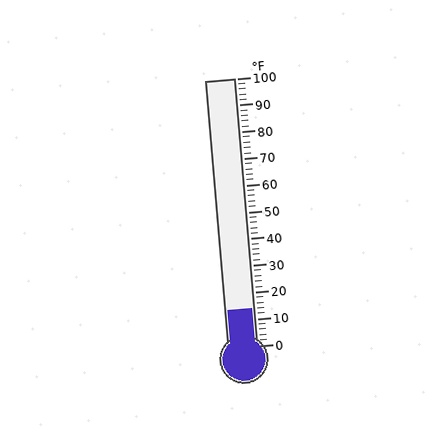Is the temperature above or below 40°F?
The temperature is below 40°F.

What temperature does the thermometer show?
The thermometer shows approximately 14°F.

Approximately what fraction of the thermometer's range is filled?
The thermometer is filled to approximately 15% of its range.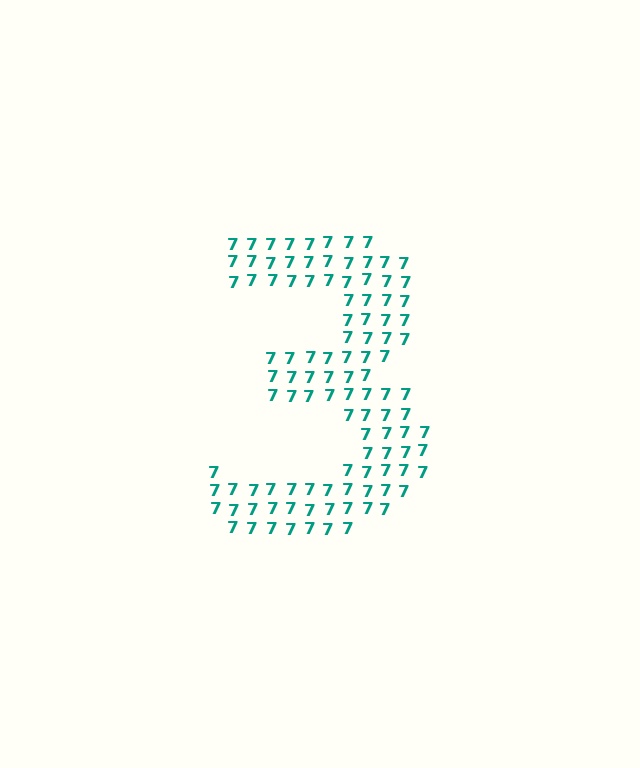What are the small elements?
The small elements are digit 7's.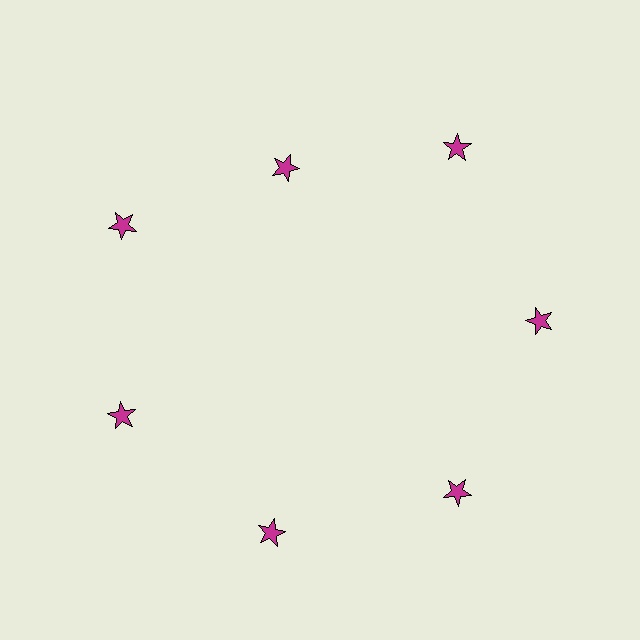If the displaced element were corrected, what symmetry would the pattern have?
It would have 7-fold rotational symmetry — the pattern would map onto itself every 51 degrees.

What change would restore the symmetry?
The symmetry would be restored by moving it outward, back onto the ring so that all 7 stars sit at equal angles and equal distance from the center.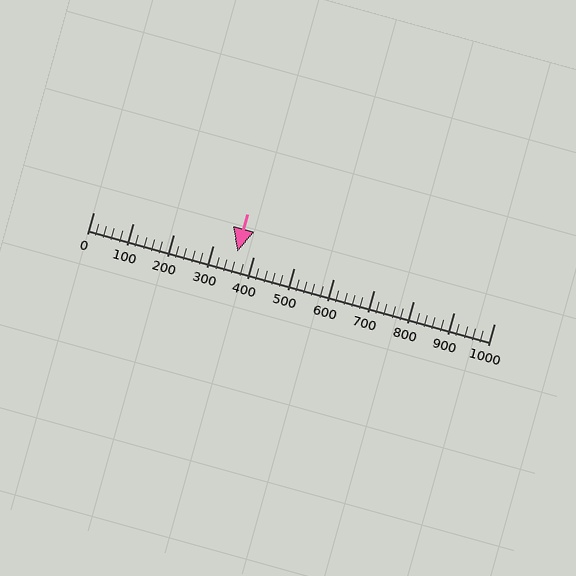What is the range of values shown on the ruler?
The ruler shows values from 0 to 1000.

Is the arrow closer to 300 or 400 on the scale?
The arrow is closer to 400.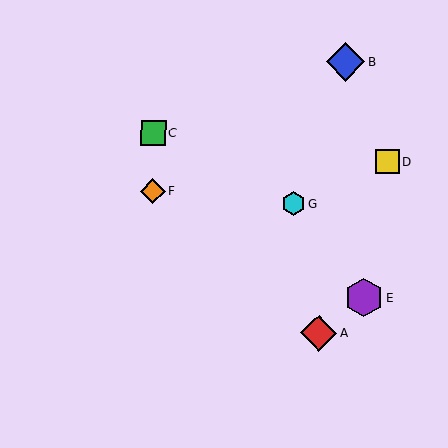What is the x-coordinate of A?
Object A is at x≈319.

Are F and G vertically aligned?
No, F is at x≈153 and G is at x≈294.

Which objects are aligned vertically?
Objects C, F are aligned vertically.